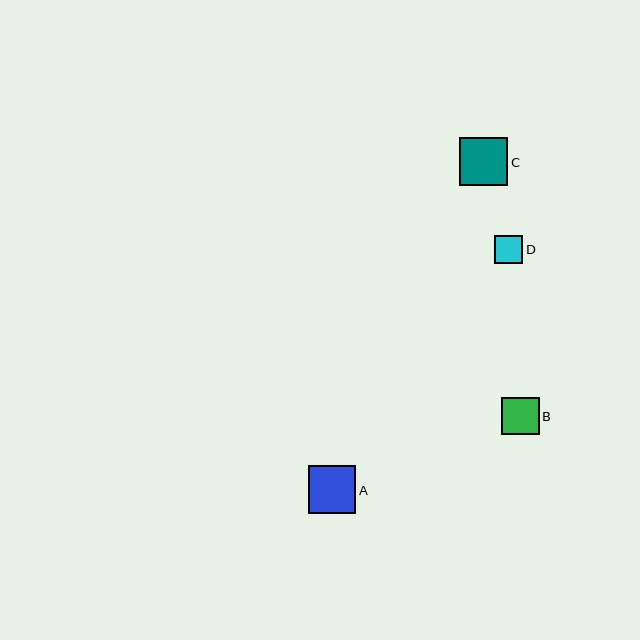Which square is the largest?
Square C is the largest with a size of approximately 48 pixels.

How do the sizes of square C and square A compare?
Square C and square A are approximately the same size.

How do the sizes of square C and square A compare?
Square C and square A are approximately the same size.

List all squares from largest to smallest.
From largest to smallest: C, A, B, D.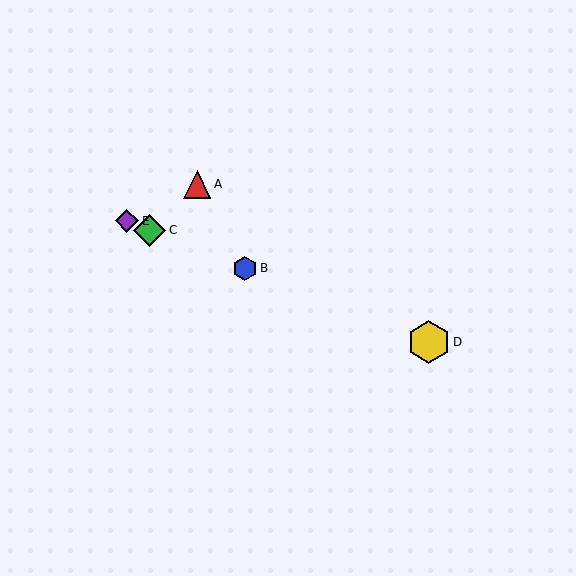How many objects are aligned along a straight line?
4 objects (B, C, D, E) are aligned along a straight line.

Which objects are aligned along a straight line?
Objects B, C, D, E are aligned along a straight line.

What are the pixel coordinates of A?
Object A is at (197, 184).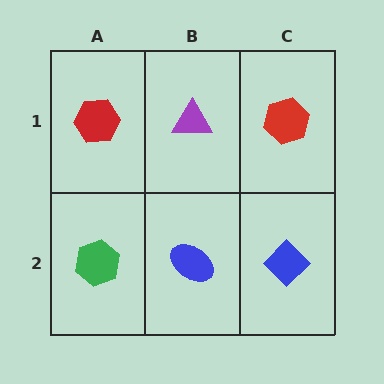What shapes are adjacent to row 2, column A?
A red hexagon (row 1, column A), a blue ellipse (row 2, column B).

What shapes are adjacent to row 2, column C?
A red hexagon (row 1, column C), a blue ellipse (row 2, column B).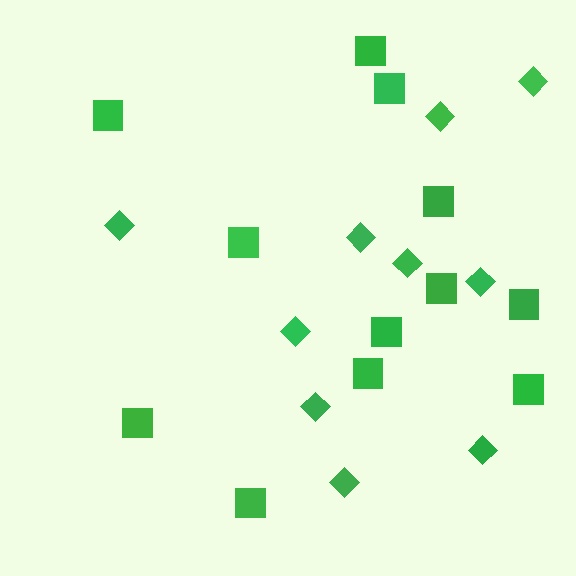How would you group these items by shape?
There are 2 groups: one group of diamonds (10) and one group of squares (12).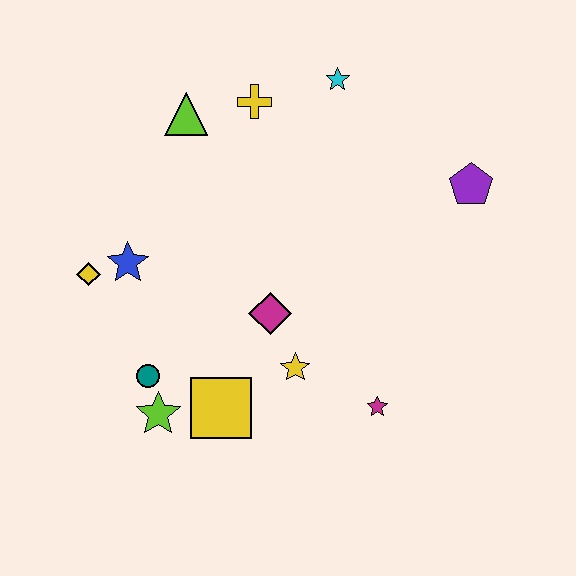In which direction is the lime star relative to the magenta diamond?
The lime star is to the left of the magenta diamond.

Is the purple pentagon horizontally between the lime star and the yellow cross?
No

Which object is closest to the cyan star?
The yellow cross is closest to the cyan star.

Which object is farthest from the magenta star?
The lime triangle is farthest from the magenta star.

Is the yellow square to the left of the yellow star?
Yes